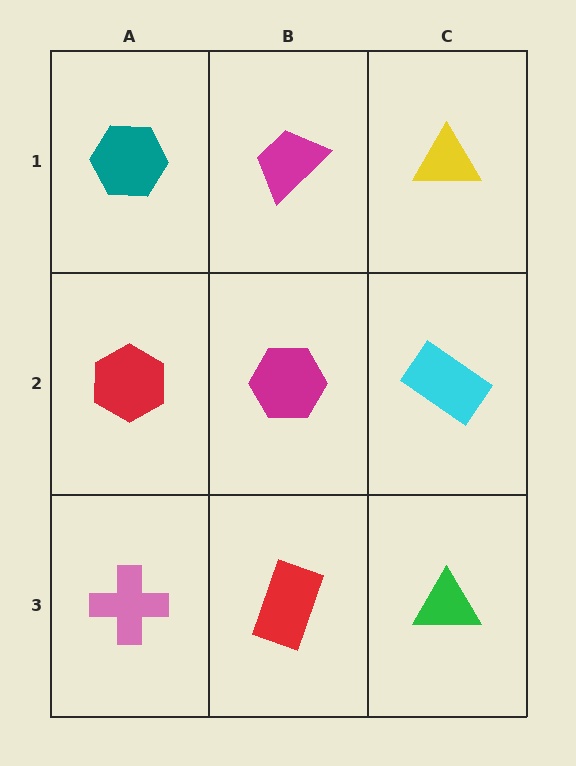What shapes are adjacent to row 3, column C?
A cyan rectangle (row 2, column C), a red rectangle (row 3, column B).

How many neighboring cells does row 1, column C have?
2.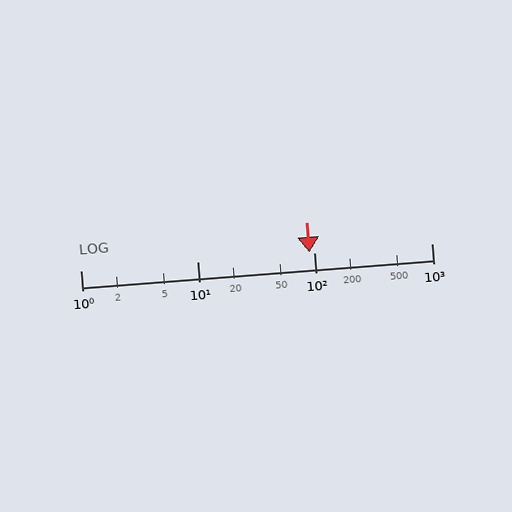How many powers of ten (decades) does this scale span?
The scale spans 3 decades, from 1 to 1000.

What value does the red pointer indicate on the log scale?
The pointer indicates approximately 90.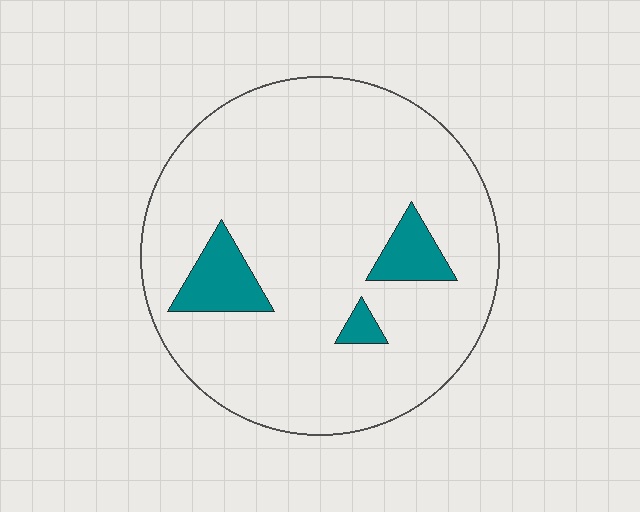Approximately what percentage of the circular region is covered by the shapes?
Approximately 10%.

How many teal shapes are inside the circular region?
3.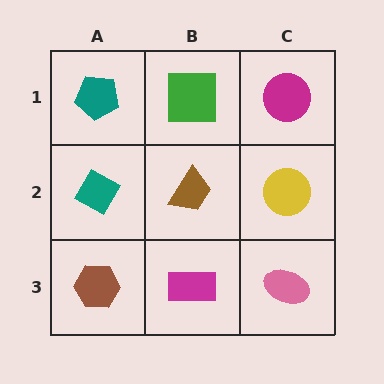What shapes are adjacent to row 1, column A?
A teal diamond (row 2, column A), a green square (row 1, column B).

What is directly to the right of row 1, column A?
A green square.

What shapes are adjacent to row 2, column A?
A teal pentagon (row 1, column A), a brown hexagon (row 3, column A), a brown trapezoid (row 2, column B).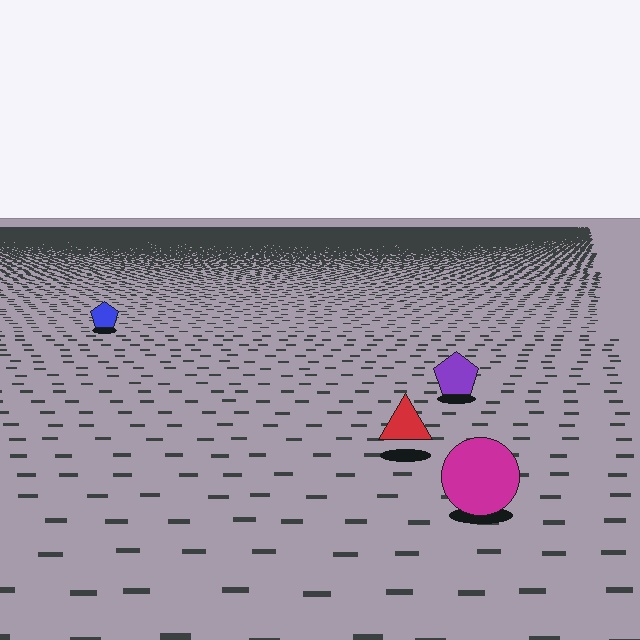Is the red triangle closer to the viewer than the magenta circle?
No. The magenta circle is closer — you can tell from the texture gradient: the ground texture is coarser near it.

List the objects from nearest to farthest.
From nearest to farthest: the magenta circle, the red triangle, the purple pentagon, the blue pentagon.